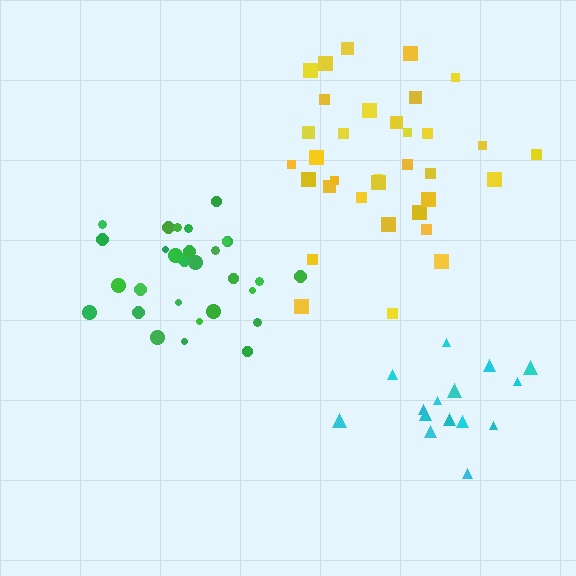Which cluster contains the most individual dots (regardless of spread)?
Yellow (34).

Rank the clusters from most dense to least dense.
green, yellow, cyan.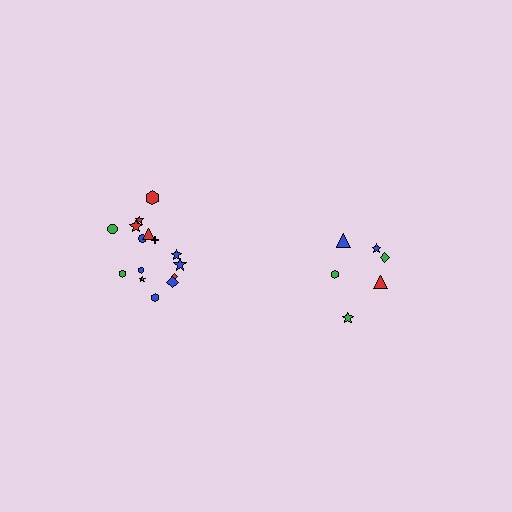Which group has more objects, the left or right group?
The left group.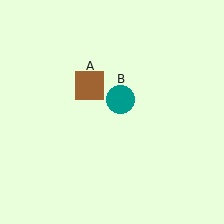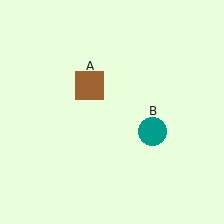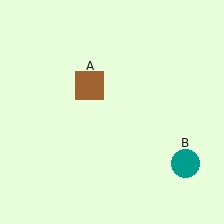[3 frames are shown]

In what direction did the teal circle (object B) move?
The teal circle (object B) moved down and to the right.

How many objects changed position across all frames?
1 object changed position: teal circle (object B).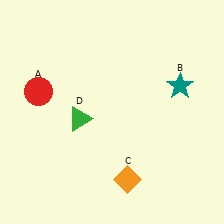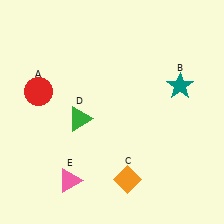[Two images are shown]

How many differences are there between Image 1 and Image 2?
There is 1 difference between the two images.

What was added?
A pink triangle (E) was added in Image 2.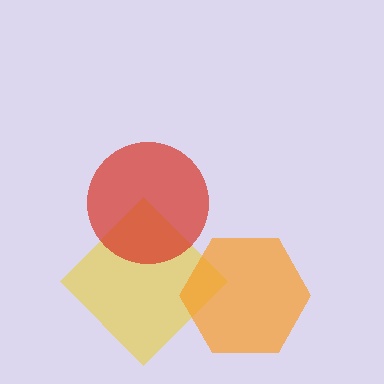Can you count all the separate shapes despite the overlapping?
Yes, there are 3 separate shapes.